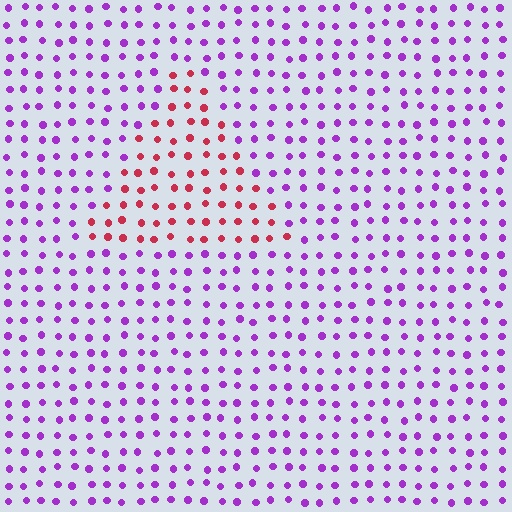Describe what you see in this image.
The image is filled with small purple elements in a uniform arrangement. A triangle-shaped region is visible where the elements are tinted to a slightly different hue, forming a subtle color boundary.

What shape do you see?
I see a triangle.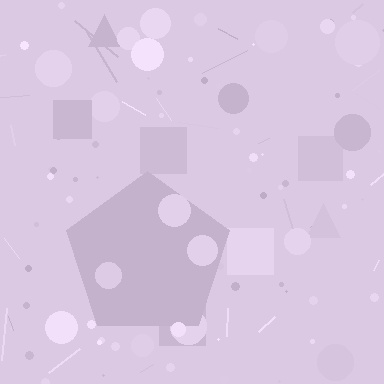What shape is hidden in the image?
A pentagon is hidden in the image.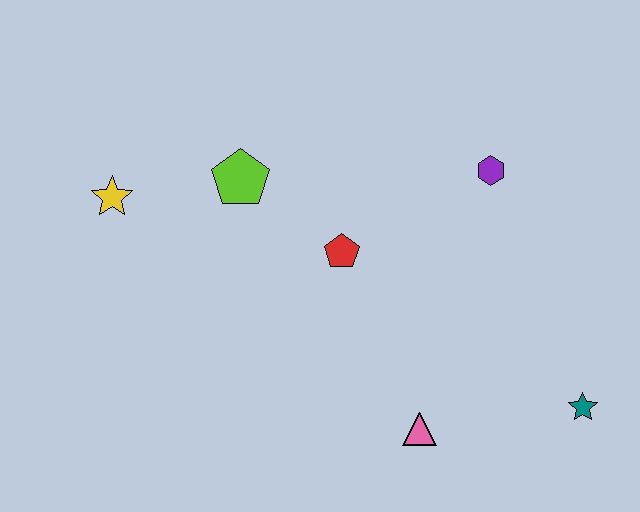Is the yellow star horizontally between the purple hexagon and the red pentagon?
No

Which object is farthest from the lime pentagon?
The teal star is farthest from the lime pentagon.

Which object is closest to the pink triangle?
The teal star is closest to the pink triangle.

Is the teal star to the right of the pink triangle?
Yes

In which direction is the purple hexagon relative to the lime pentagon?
The purple hexagon is to the right of the lime pentagon.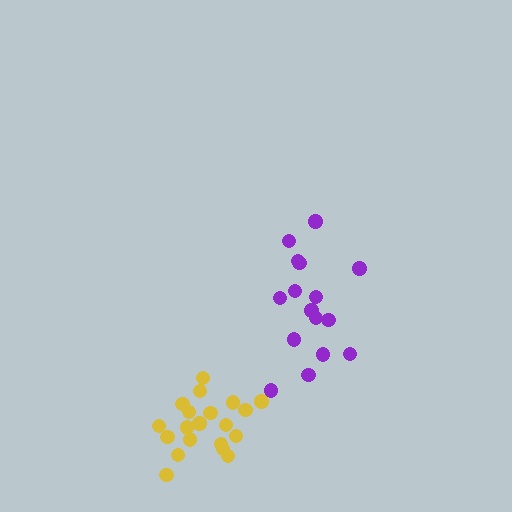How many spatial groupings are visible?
There are 2 spatial groupings.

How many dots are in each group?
Group 1: 16 dots, Group 2: 20 dots (36 total).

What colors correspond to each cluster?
The clusters are colored: purple, yellow.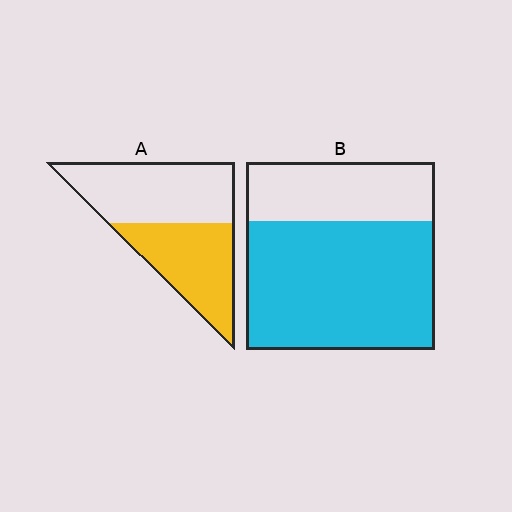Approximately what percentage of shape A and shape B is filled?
A is approximately 45% and B is approximately 70%.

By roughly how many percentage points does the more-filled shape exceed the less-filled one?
By roughly 25 percentage points (B over A).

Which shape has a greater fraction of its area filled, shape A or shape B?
Shape B.